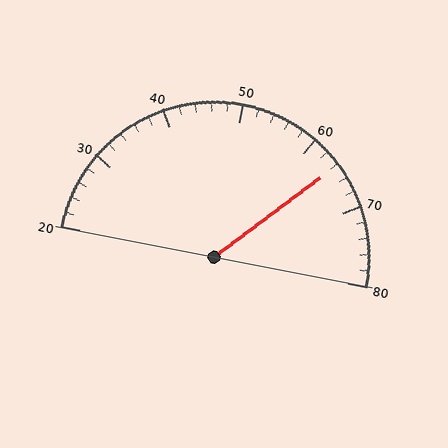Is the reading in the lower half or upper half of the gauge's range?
The reading is in the upper half of the range (20 to 80).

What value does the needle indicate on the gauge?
The needle indicates approximately 64.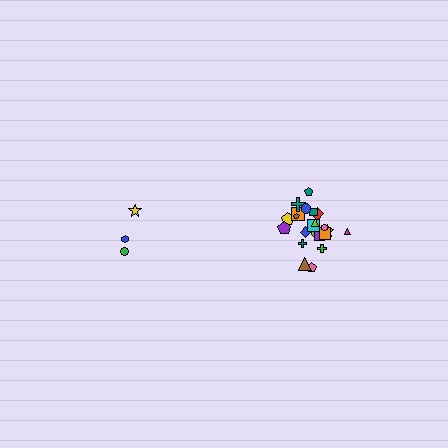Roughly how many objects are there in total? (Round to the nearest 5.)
Roughly 25 objects in total.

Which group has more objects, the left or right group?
The right group.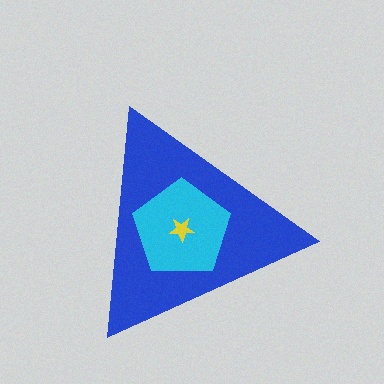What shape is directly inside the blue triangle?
The cyan pentagon.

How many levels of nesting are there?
3.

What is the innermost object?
The yellow star.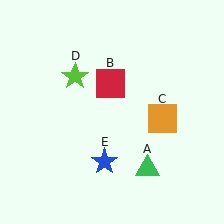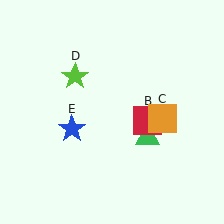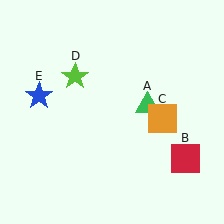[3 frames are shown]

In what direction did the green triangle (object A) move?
The green triangle (object A) moved up.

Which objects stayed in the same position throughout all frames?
Orange square (object C) and lime star (object D) remained stationary.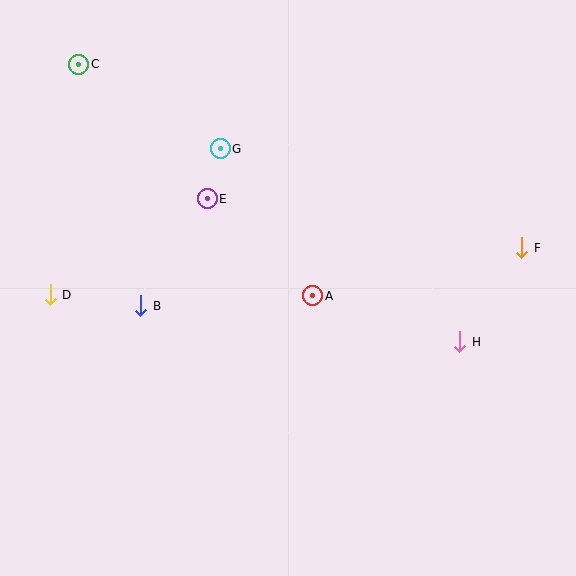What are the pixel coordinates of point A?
Point A is at (313, 296).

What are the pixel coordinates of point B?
Point B is at (141, 306).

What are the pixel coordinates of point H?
Point H is at (460, 342).